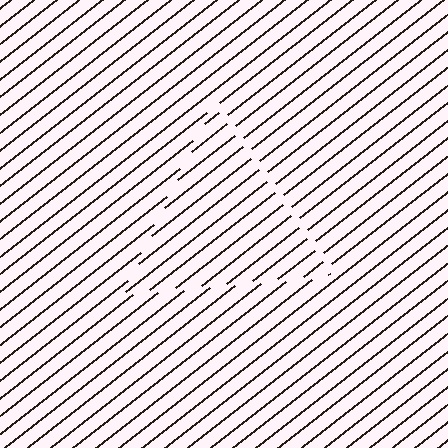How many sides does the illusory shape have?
3 sides — the line-ends trace a triangle.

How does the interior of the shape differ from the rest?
The interior of the shape contains the same grating, shifted by half a period — the contour is defined by the phase discontinuity where line-ends from the inner and outer gratings abut.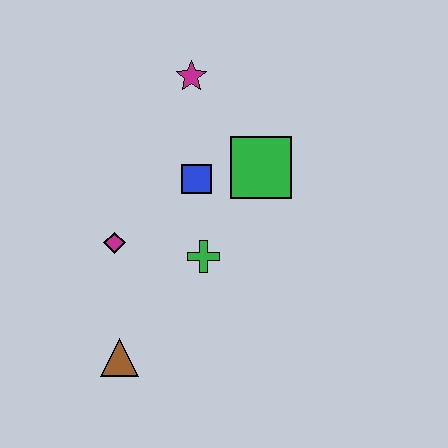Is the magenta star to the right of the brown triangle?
Yes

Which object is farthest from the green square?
The brown triangle is farthest from the green square.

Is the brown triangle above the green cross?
No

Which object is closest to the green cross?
The blue square is closest to the green cross.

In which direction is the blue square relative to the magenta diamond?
The blue square is to the right of the magenta diamond.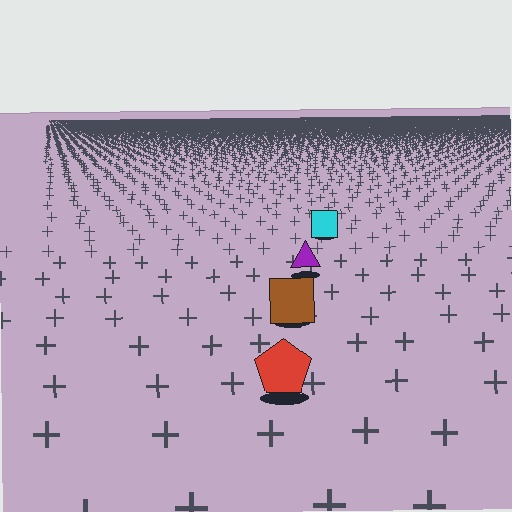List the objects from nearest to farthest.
From nearest to farthest: the red pentagon, the brown square, the purple triangle, the cyan square.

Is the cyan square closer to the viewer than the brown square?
No. The brown square is closer — you can tell from the texture gradient: the ground texture is coarser near it.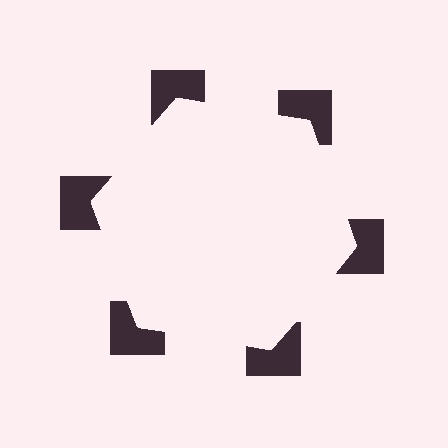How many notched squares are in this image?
There are 6 — one at each vertex of the illusory hexagon.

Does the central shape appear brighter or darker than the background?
It typically appears slightly brighter than the background, even though no actual brightness change is drawn.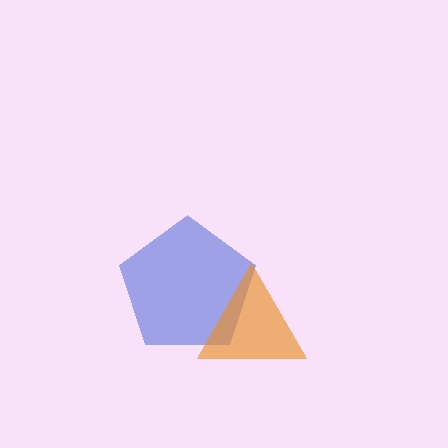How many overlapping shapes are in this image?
There are 2 overlapping shapes in the image.